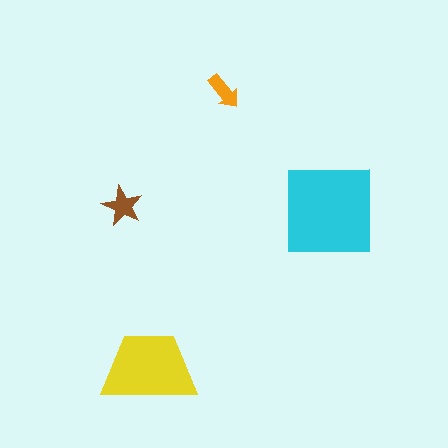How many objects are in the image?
There are 4 objects in the image.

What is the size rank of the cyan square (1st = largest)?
1st.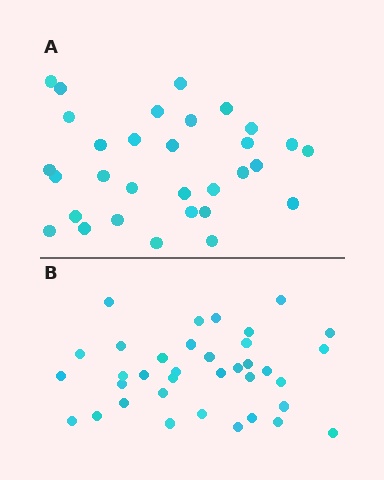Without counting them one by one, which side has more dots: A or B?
Region B (the bottom region) has more dots.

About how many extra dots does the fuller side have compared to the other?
Region B has about 5 more dots than region A.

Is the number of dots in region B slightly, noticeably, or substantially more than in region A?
Region B has only slightly more — the two regions are fairly close. The ratio is roughly 1.2 to 1.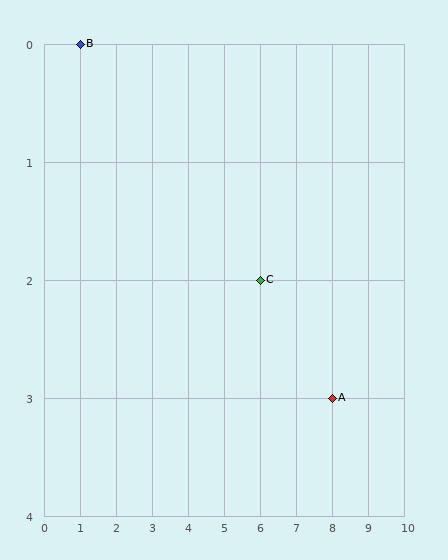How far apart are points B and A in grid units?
Points B and A are 7 columns and 3 rows apart (about 7.6 grid units diagonally).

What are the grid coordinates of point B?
Point B is at grid coordinates (1, 0).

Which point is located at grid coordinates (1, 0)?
Point B is at (1, 0).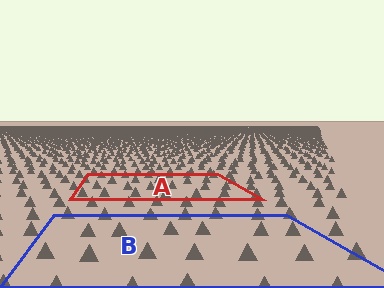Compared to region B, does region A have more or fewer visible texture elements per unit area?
Region A has more texture elements per unit area — they are packed more densely because it is farther away.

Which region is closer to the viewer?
Region B is closer. The texture elements there are larger and more spread out.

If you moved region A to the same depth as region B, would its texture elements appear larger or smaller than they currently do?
They would appear larger. At a closer depth, the same texture elements are projected at a bigger on-screen size.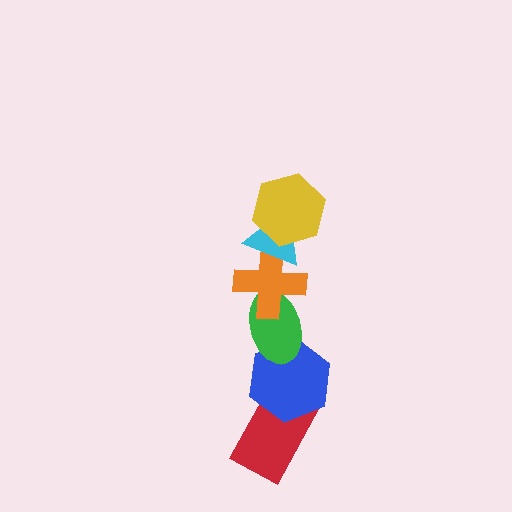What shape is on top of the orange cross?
The cyan triangle is on top of the orange cross.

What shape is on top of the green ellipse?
The orange cross is on top of the green ellipse.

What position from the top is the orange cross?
The orange cross is 3rd from the top.